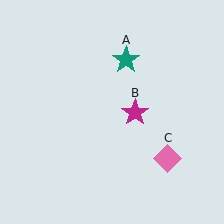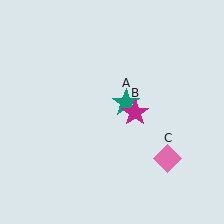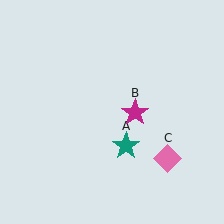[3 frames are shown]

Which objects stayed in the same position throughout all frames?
Magenta star (object B) and pink diamond (object C) remained stationary.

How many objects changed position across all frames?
1 object changed position: teal star (object A).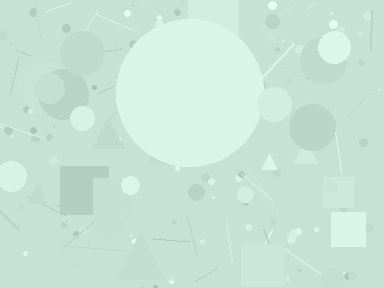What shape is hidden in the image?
A circle is hidden in the image.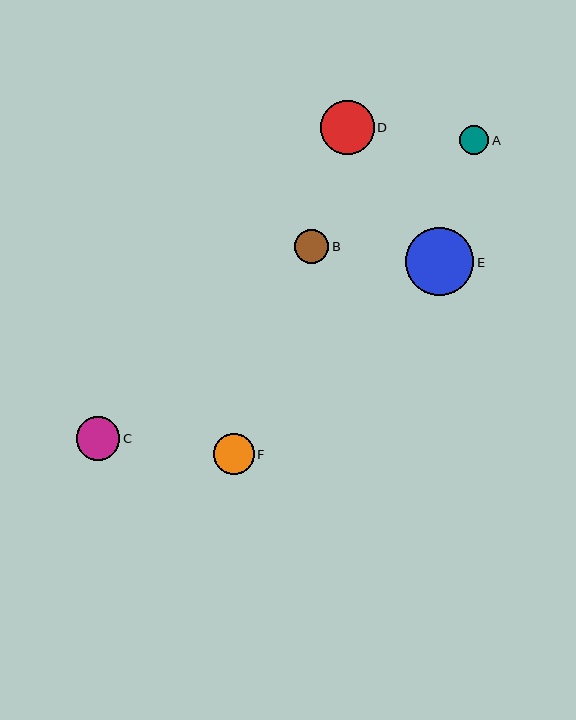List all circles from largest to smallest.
From largest to smallest: E, D, C, F, B, A.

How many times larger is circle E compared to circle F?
Circle E is approximately 1.7 times the size of circle F.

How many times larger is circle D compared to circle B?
Circle D is approximately 1.6 times the size of circle B.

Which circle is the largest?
Circle E is the largest with a size of approximately 68 pixels.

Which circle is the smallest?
Circle A is the smallest with a size of approximately 29 pixels.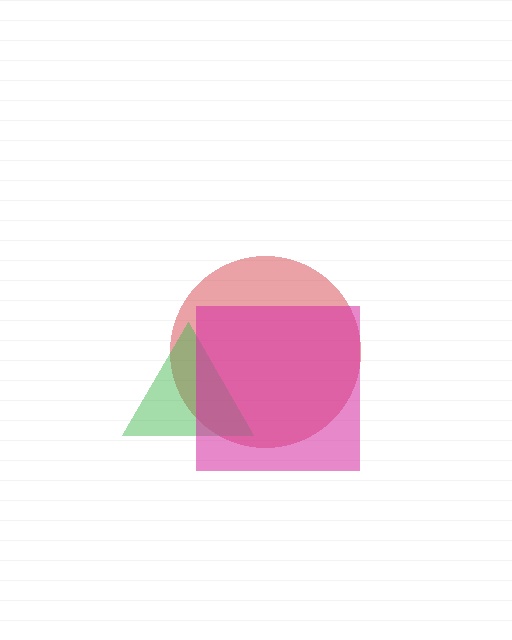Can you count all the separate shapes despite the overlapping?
Yes, there are 3 separate shapes.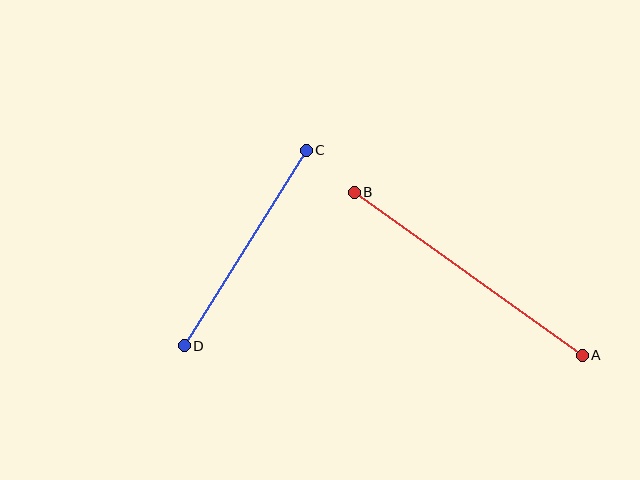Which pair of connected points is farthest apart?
Points A and B are farthest apart.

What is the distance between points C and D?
The distance is approximately 230 pixels.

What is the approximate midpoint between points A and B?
The midpoint is at approximately (468, 274) pixels.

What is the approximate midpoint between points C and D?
The midpoint is at approximately (245, 248) pixels.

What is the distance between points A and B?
The distance is approximately 281 pixels.